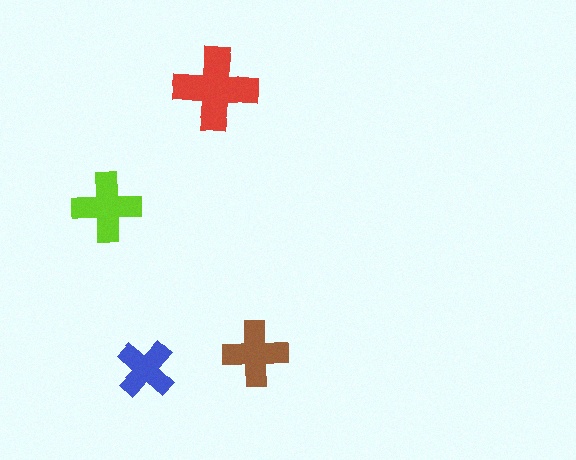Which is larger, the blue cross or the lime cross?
The lime one.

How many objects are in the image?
There are 4 objects in the image.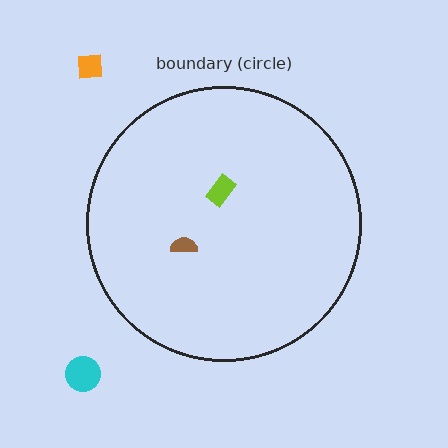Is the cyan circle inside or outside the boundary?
Outside.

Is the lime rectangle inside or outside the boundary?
Inside.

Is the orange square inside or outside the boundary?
Outside.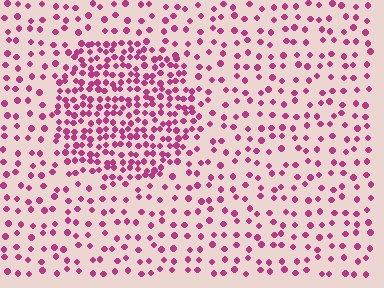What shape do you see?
I see a circle.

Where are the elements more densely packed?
The elements are more densely packed inside the circle boundary.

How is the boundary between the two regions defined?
The boundary is defined by a change in element density (approximately 2.4x ratio). All elements are the same color, size, and shape.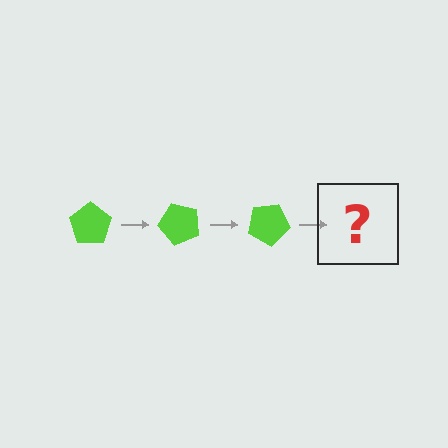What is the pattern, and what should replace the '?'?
The pattern is that the pentagon rotates 50 degrees each step. The '?' should be a lime pentagon rotated 150 degrees.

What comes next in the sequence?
The next element should be a lime pentagon rotated 150 degrees.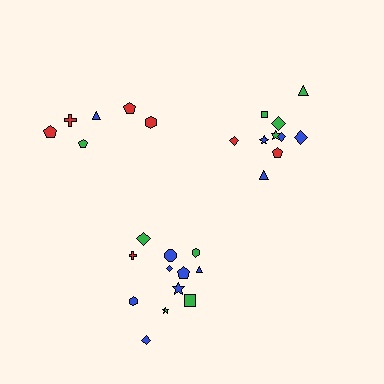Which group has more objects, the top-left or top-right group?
The top-right group.